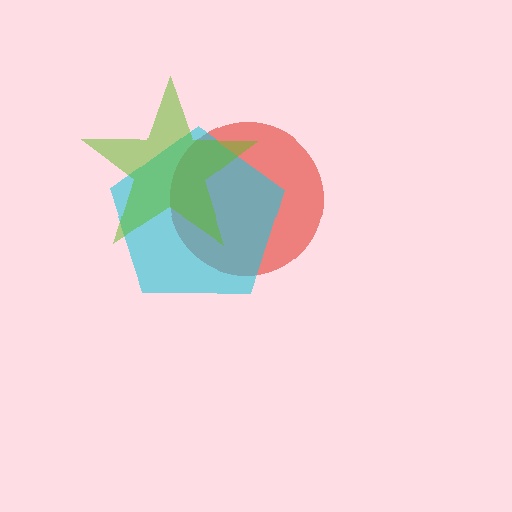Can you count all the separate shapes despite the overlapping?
Yes, there are 3 separate shapes.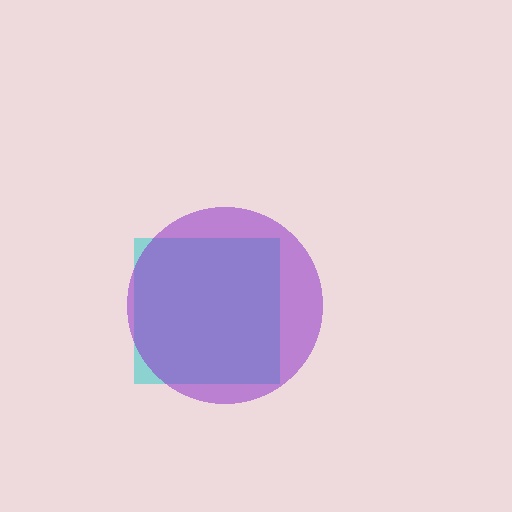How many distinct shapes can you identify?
There are 2 distinct shapes: a cyan square, a purple circle.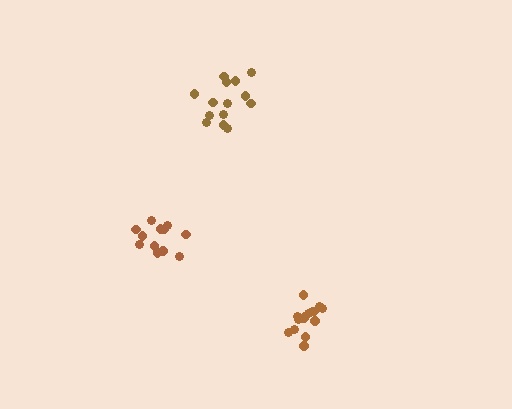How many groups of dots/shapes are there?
There are 3 groups.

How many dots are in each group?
Group 1: 15 dots, Group 2: 14 dots, Group 3: 12 dots (41 total).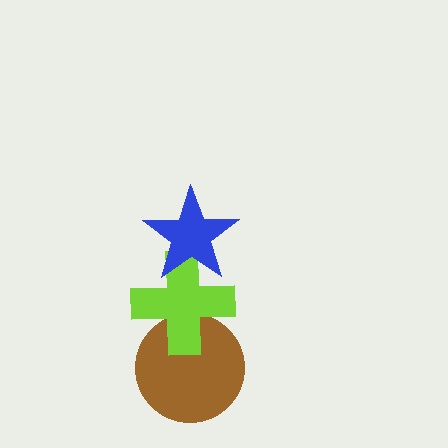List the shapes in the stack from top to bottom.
From top to bottom: the blue star, the lime cross, the brown circle.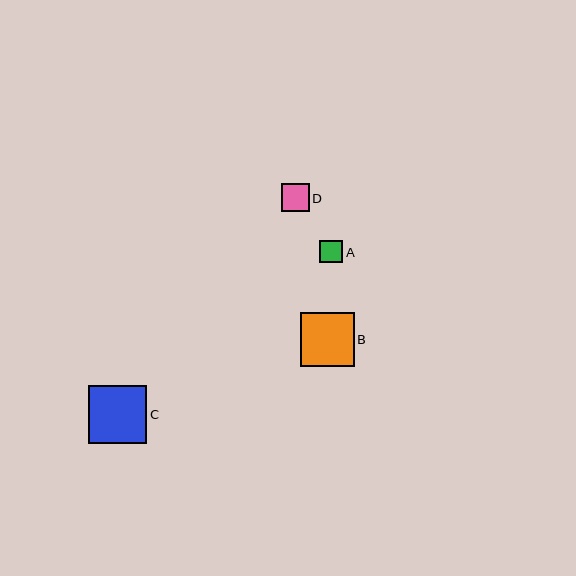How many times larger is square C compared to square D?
Square C is approximately 2.1 times the size of square D.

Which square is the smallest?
Square A is the smallest with a size of approximately 23 pixels.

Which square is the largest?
Square C is the largest with a size of approximately 59 pixels.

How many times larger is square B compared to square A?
Square B is approximately 2.3 times the size of square A.